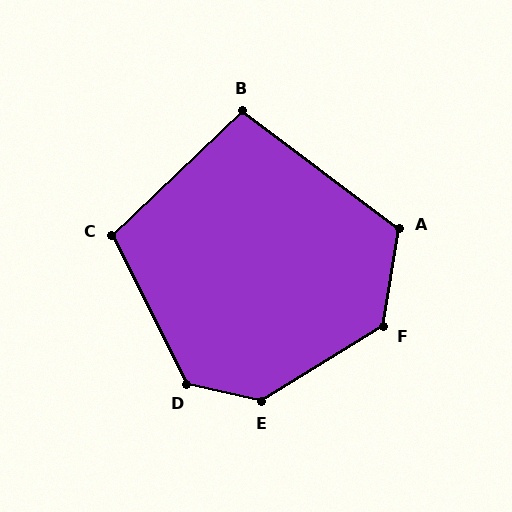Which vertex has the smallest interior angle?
B, at approximately 99 degrees.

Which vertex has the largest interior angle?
E, at approximately 135 degrees.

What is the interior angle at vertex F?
Approximately 131 degrees (obtuse).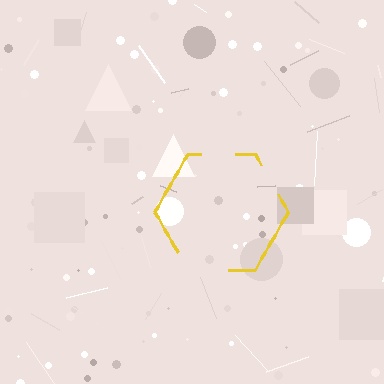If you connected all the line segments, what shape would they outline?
They would outline a hexagon.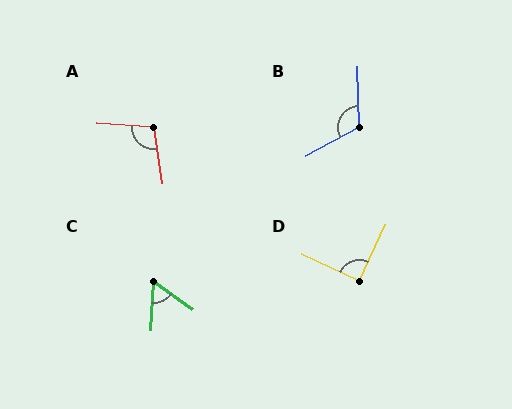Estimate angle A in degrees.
Approximately 103 degrees.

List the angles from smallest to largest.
C (59°), D (89°), A (103°), B (117°).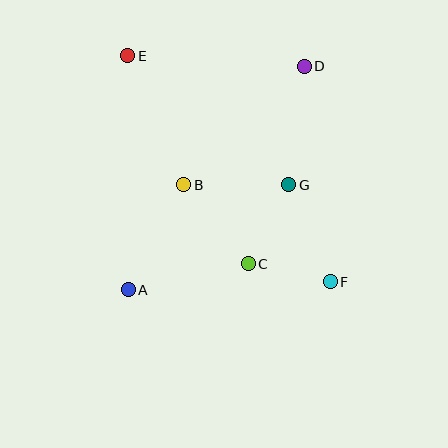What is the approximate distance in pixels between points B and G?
The distance between B and G is approximately 105 pixels.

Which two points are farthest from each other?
Points E and F are farthest from each other.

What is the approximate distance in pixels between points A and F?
The distance between A and F is approximately 202 pixels.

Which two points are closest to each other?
Points C and F are closest to each other.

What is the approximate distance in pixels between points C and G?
The distance between C and G is approximately 89 pixels.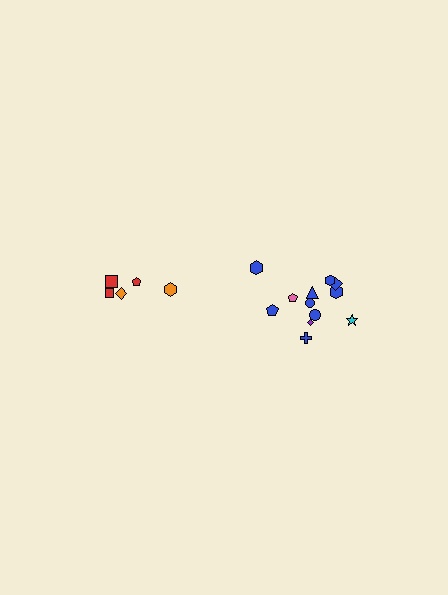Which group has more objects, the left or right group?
The right group.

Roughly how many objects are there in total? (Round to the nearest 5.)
Roughly 15 objects in total.